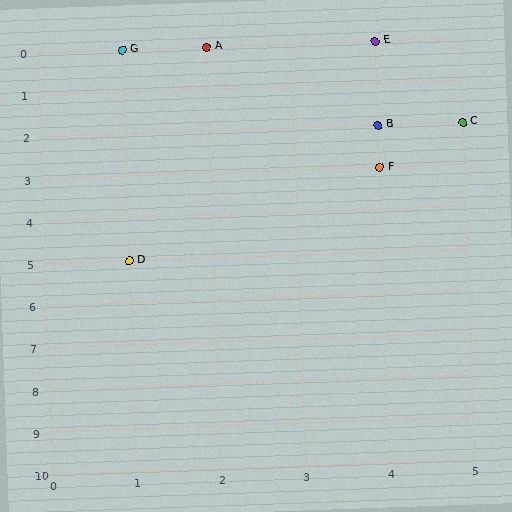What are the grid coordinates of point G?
Point G is at grid coordinates (1, 0).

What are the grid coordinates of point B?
Point B is at grid coordinates (4, 2).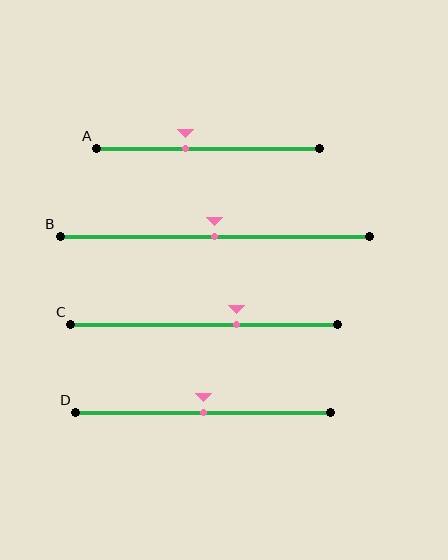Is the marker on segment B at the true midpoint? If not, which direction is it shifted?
Yes, the marker on segment B is at the true midpoint.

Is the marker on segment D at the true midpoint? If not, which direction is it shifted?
Yes, the marker on segment D is at the true midpoint.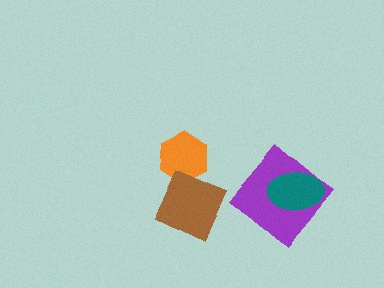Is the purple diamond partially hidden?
Yes, it is partially covered by another shape.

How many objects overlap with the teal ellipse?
1 object overlaps with the teal ellipse.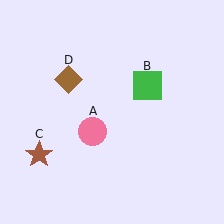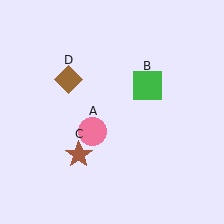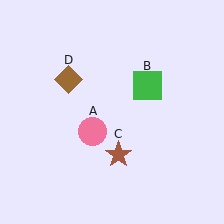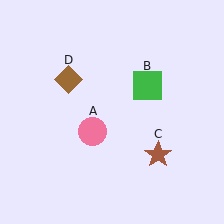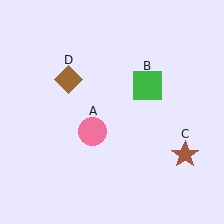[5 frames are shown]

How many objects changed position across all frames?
1 object changed position: brown star (object C).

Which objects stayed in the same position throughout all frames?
Pink circle (object A) and green square (object B) and brown diamond (object D) remained stationary.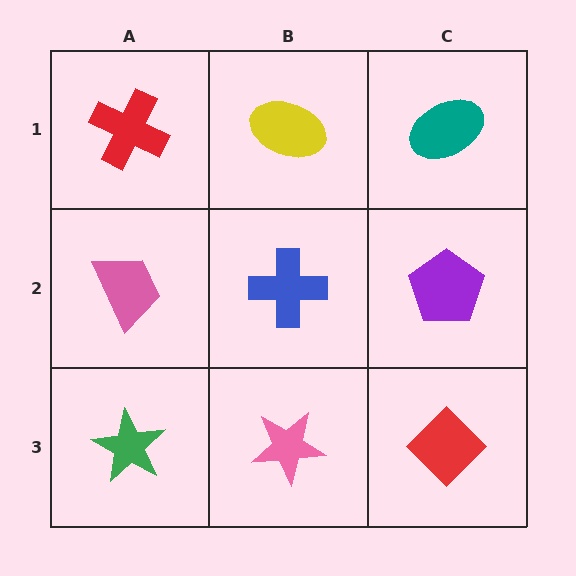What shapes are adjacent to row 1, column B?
A blue cross (row 2, column B), a red cross (row 1, column A), a teal ellipse (row 1, column C).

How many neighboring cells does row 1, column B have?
3.